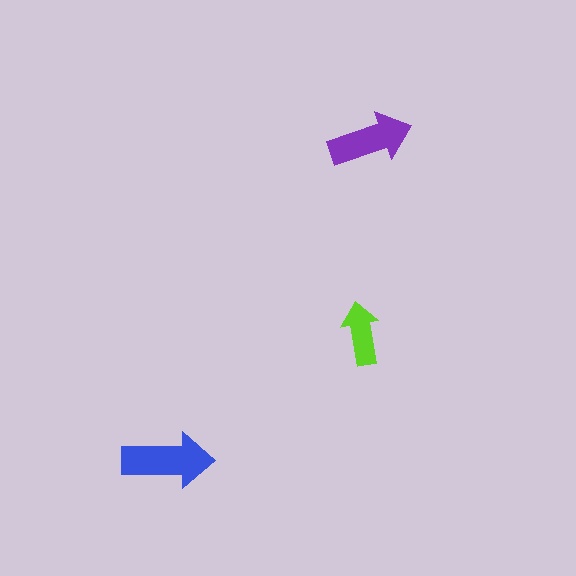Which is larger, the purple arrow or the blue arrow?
The blue one.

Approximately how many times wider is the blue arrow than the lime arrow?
About 1.5 times wider.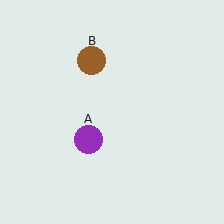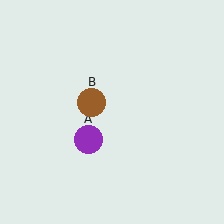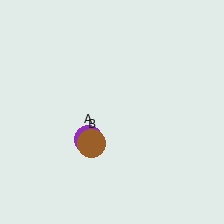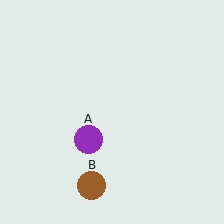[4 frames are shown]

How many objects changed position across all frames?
1 object changed position: brown circle (object B).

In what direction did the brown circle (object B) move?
The brown circle (object B) moved down.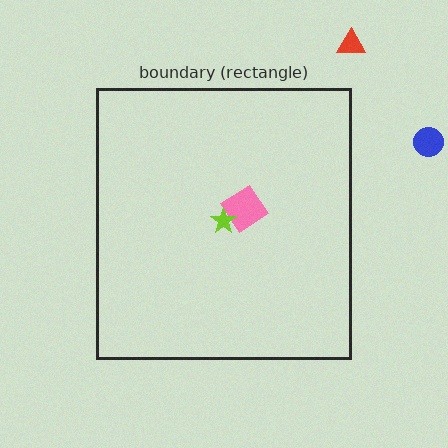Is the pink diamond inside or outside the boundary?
Inside.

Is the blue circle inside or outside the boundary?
Outside.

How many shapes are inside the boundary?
2 inside, 2 outside.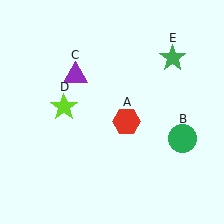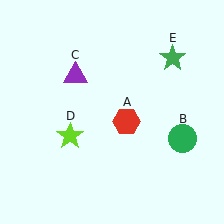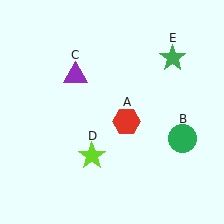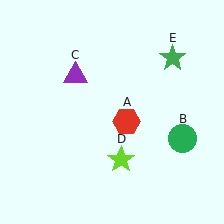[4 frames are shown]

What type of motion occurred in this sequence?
The lime star (object D) rotated counterclockwise around the center of the scene.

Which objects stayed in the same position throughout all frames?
Red hexagon (object A) and green circle (object B) and purple triangle (object C) and green star (object E) remained stationary.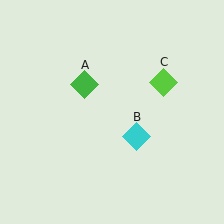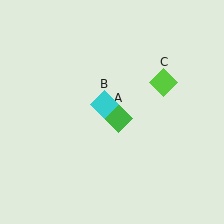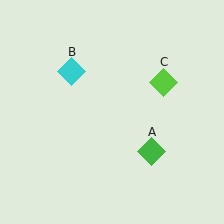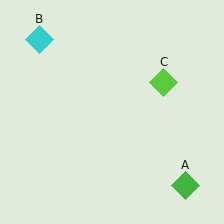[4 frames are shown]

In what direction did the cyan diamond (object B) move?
The cyan diamond (object B) moved up and to the left.